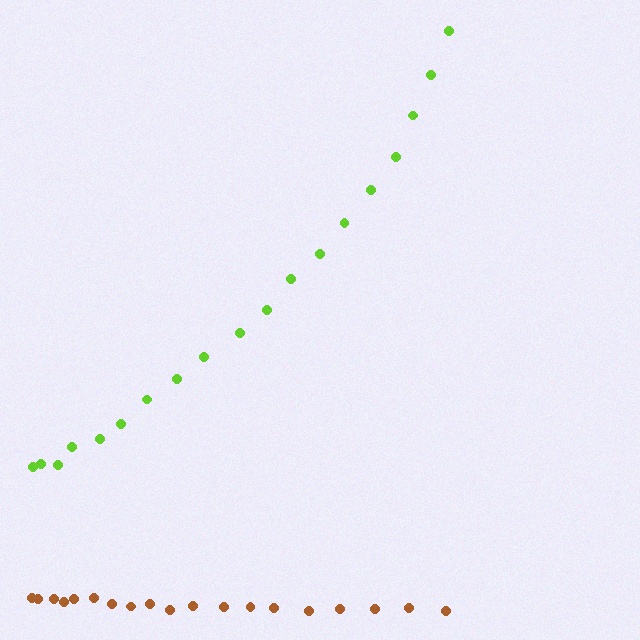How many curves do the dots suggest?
There are 2 distinct paths.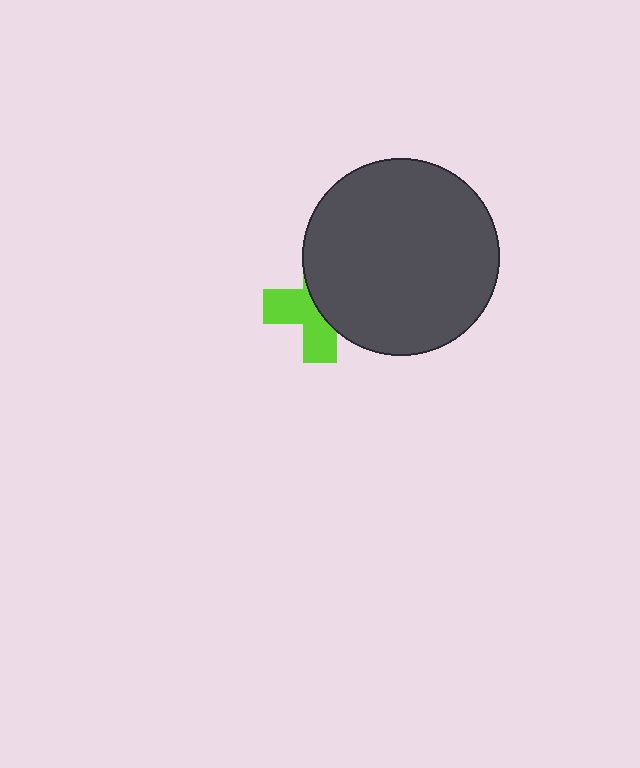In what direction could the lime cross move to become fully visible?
The lime cross could move left. That would shift it out from behind the dark gray circle entirely.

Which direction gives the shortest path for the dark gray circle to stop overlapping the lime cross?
Moving right gives the shortest separation.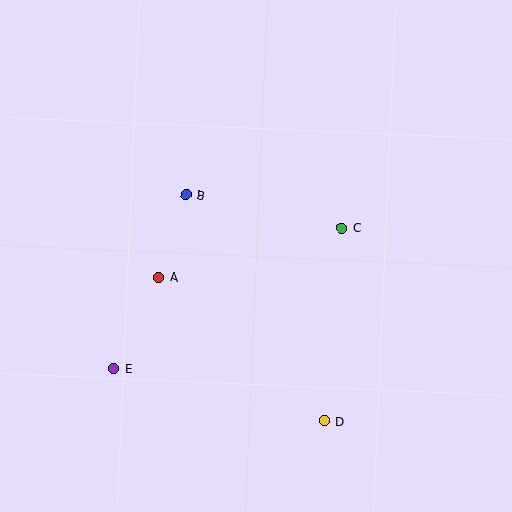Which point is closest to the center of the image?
Point C at (342, 228) is closest to the center.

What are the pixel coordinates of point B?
Point B is at (186, 195).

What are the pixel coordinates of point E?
Point E is at (114, 368).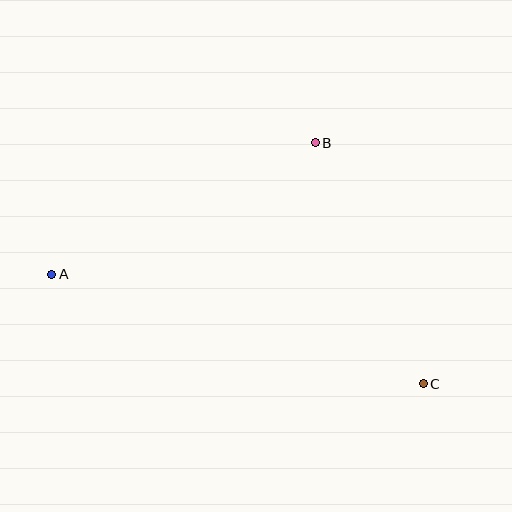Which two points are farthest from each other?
Points A and C are farthest from each other.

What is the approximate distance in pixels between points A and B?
The distance between A and B is approximately 294 pixels.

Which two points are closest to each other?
Points B and C are closest to each other.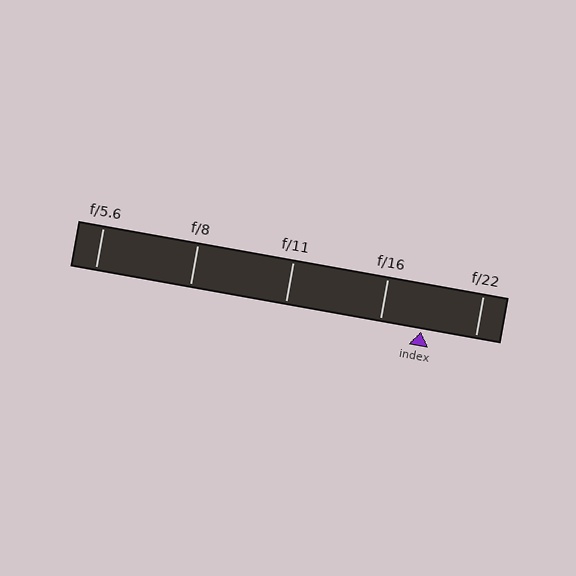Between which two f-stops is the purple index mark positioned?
The index mark is between f/16 and f/22.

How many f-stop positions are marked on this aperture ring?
There are 5 f-stop positions marked.